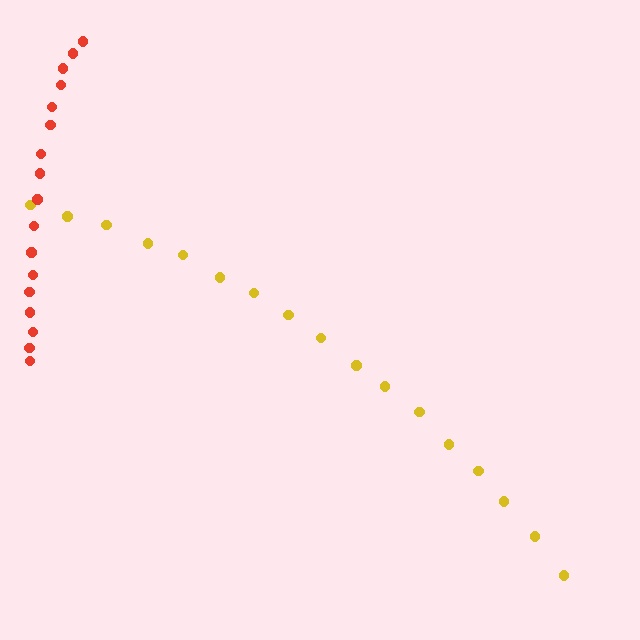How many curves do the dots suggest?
There are 2 distinct paths.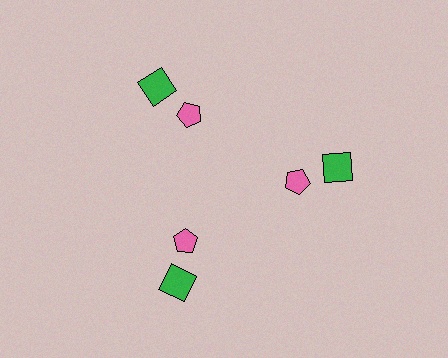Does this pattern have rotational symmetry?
Yes, this pattern has 3-fold rotational symmetry. It looks the same after rotating 120 degrees around the center.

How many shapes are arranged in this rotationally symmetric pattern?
There are 6 shapes, arranged in 3 groups of 2.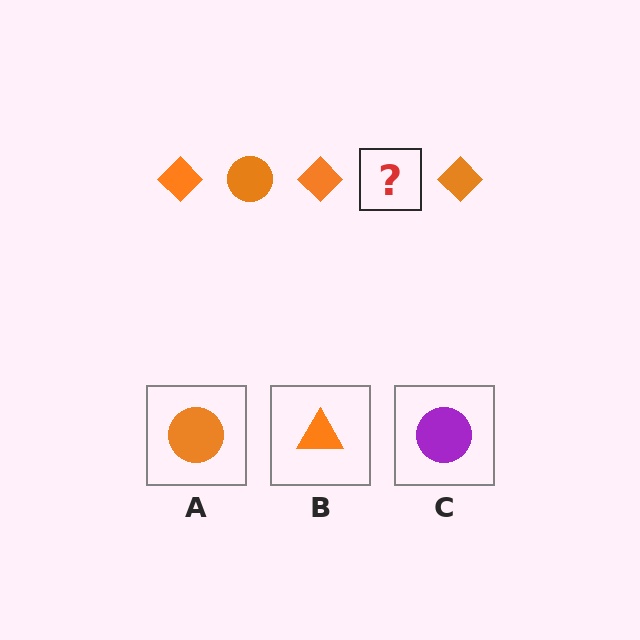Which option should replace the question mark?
Option A.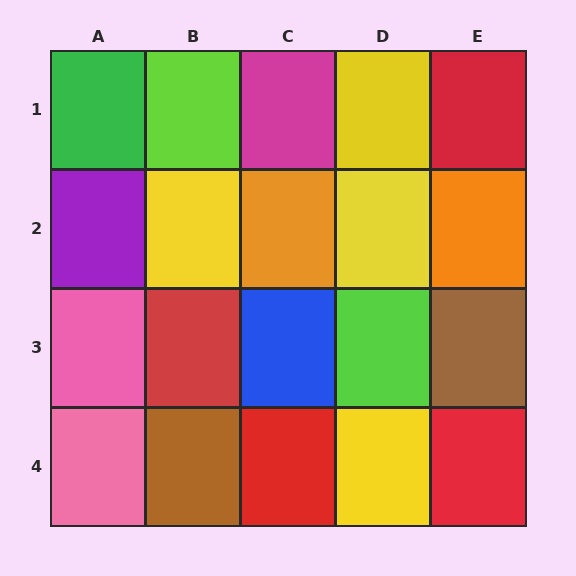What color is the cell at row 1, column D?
Yellow.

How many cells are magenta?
1 cell is magenta.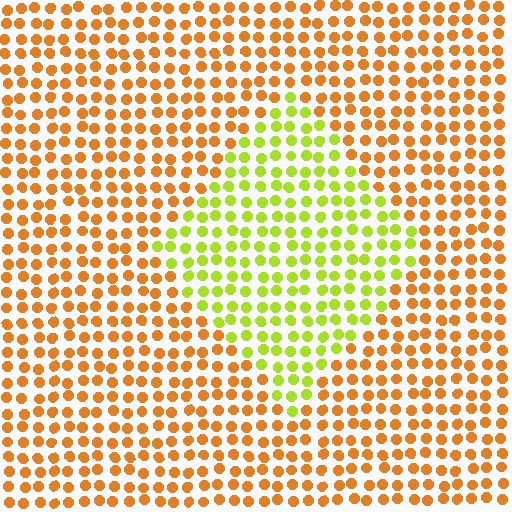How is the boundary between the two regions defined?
The boundary is defined purely by a slight shift in hue (about 51 degrees). Spacing, size, and orientation are identical on both sides.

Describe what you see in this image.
The image is filled with small orange elements in a uniform arrangement. A diamond-shaped region is visible where the elements are tinted to a slightly different hue, forming a subtle color boundary.